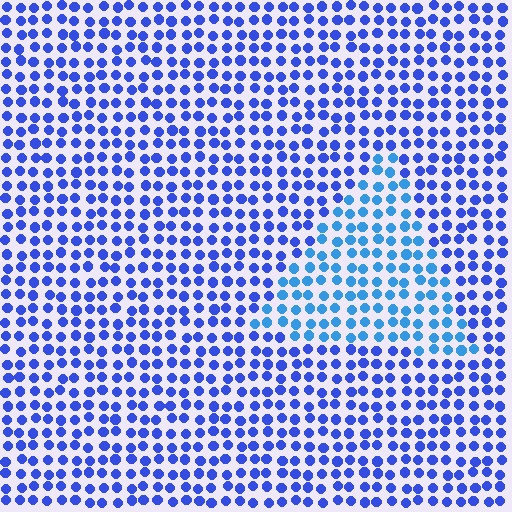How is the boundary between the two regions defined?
The boundary is defined purely by a slight shift in hue (about 27 degrees). Spacing, size, and orientation are identical on both sides.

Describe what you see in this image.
The image is filled with small blue elements in a uniform arrangement. A triangle-shaped region is visible where the elements are tinted to a slightly different hue, forming a subtle color boundary.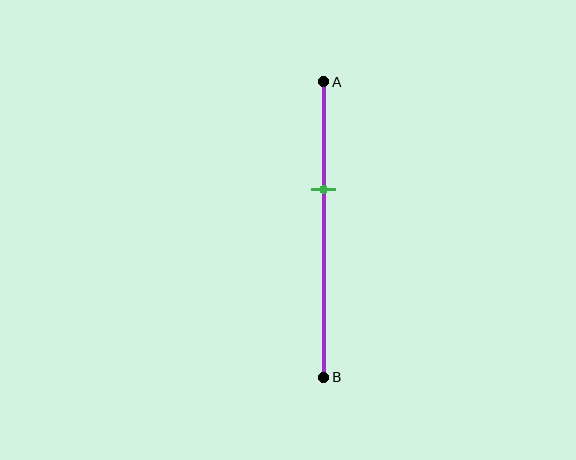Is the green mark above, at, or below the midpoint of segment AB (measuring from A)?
The green mark is above the midpoint of segment AB.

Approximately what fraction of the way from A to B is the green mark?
The green mark is approximately 35% of the way from A to B.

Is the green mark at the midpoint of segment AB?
No, the mark is at about 35% from A, not at the 50% midpoint.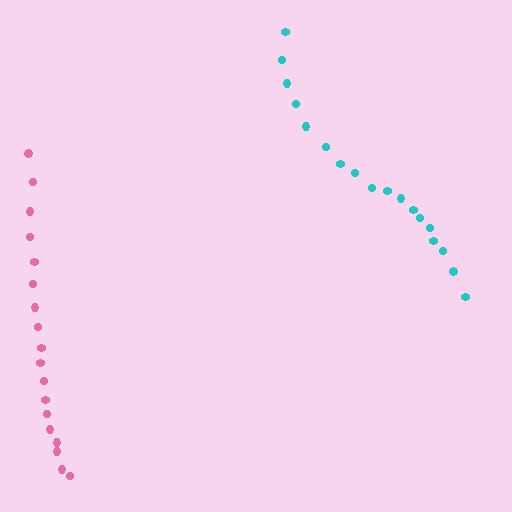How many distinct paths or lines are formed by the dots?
There are 2 distinct paths.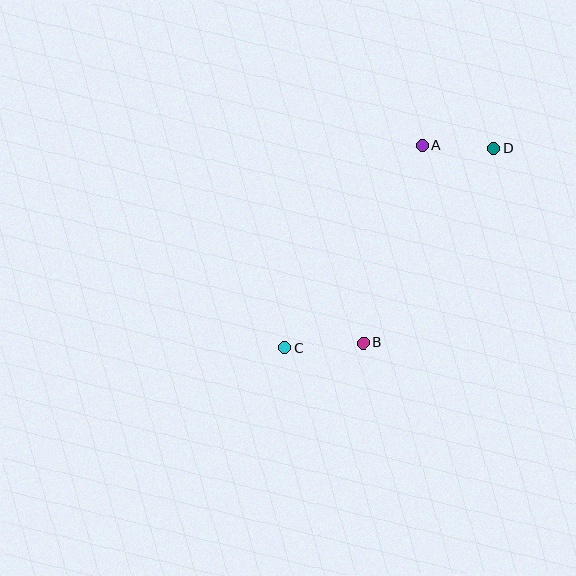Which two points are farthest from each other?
Points C and D are farthest from each other.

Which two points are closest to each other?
Points A and D are closest to each other.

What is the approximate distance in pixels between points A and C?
The distance between A and C is approximately 244 pixels.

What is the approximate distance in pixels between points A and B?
The distance between A and B is approximately 206 pixels.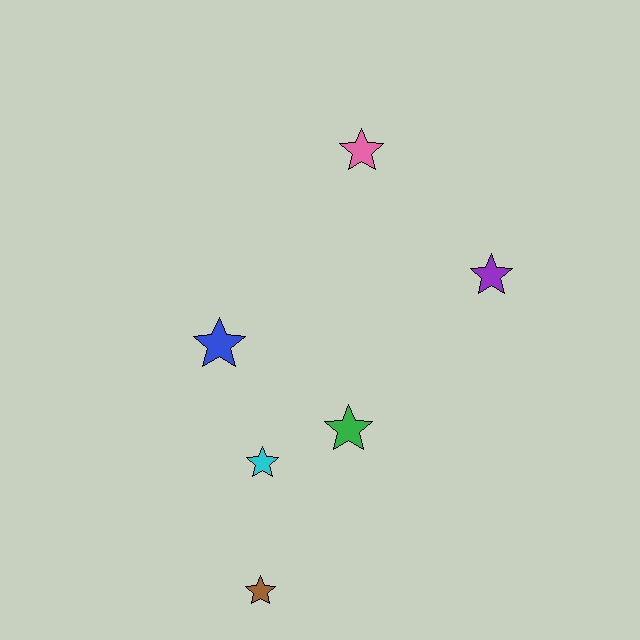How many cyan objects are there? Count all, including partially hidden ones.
There is 1 cyan object.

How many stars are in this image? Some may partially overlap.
There are 6 stars.